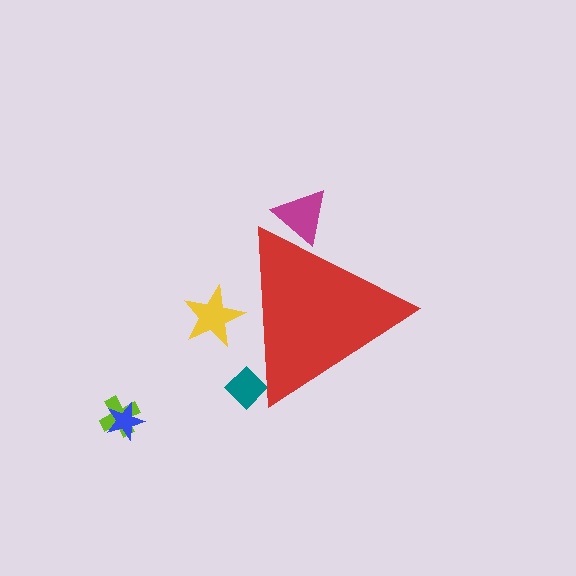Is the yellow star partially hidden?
Yes, the yellow star is partially hidden behind the red triangle.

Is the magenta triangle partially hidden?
Yes, the magenta triangle is partially hidden behind the red triangle.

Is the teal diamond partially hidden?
Yes, the teal diamond is partially hidden behind the red triangle.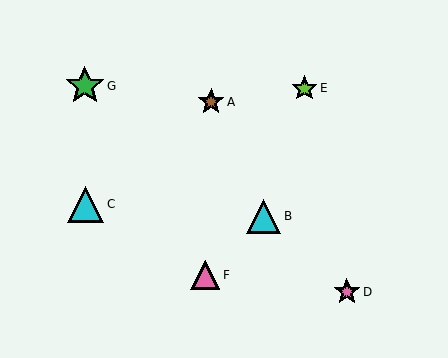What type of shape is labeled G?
Shape G is a green star.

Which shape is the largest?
The green star (labeled G) is the largest.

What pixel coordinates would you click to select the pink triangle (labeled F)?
Click at (205, 275) to select the pink triangle F.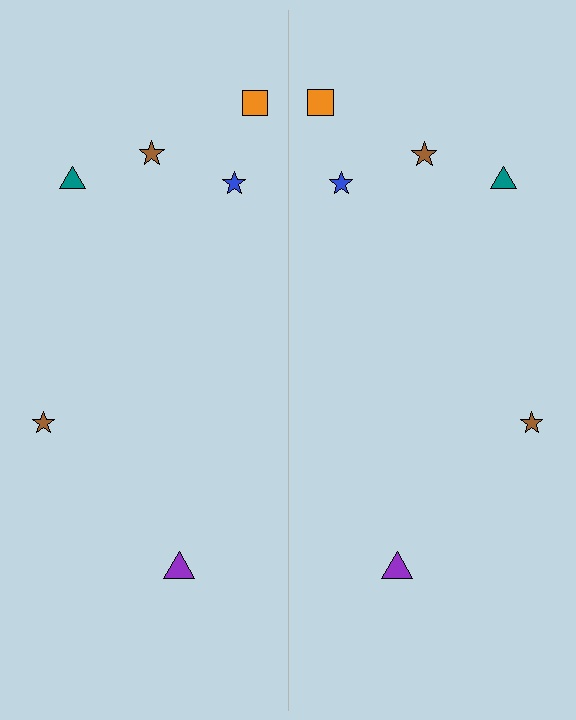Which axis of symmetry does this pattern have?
The pattern has a vertical axis of symmetry running through the center of the image.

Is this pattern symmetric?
Yes, this pattern has bilateral (reflection) symmetry.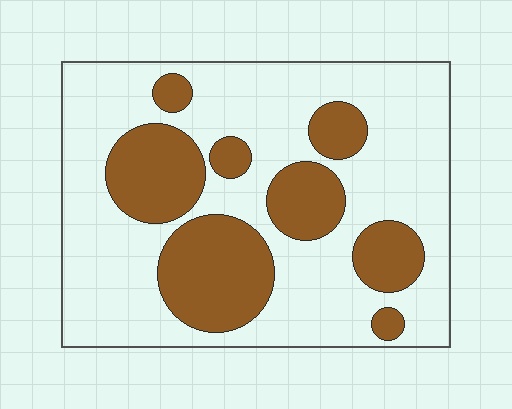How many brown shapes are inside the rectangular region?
8.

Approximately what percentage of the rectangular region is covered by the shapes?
Approximately 30%.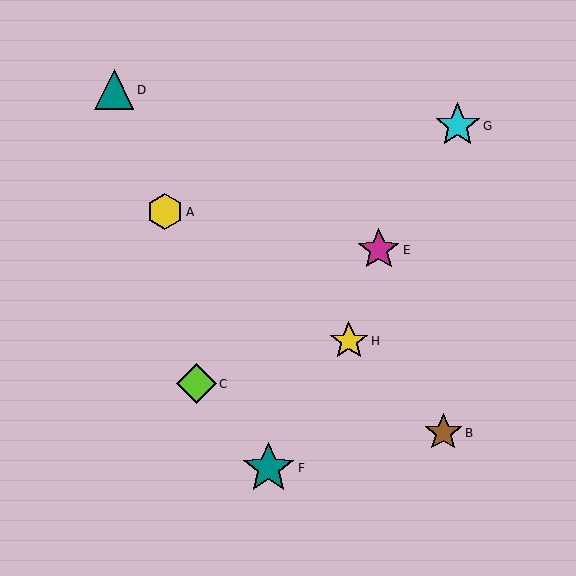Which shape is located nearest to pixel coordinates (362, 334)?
The yellow star (labeled H) at (349, 341) is nearest to that location.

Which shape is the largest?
The teal star (labeled F) is the largest.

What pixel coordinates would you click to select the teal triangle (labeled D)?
Click at (114, 90) to select the teal triangle D.